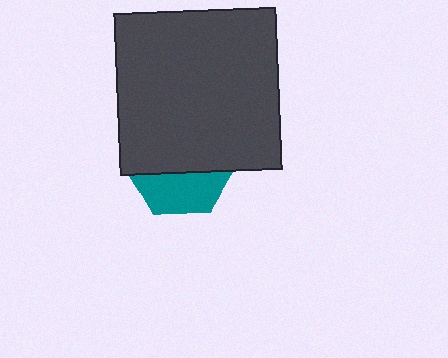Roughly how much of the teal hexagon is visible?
A small part of it is visible (roughly 39%).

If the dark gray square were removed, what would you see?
You would see the complete teal hexagon.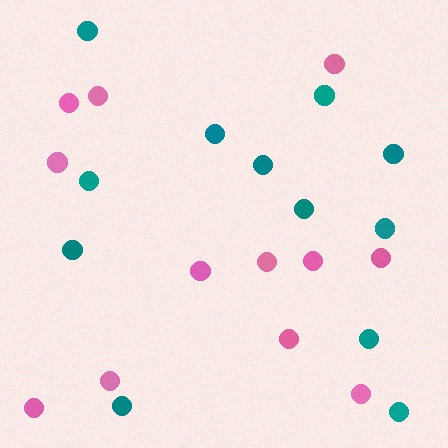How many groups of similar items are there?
There are 2 groups: one group of pink circles (12) and one group of teal circles (12).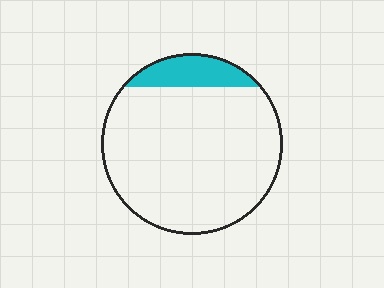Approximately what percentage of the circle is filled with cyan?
Approximately 15%.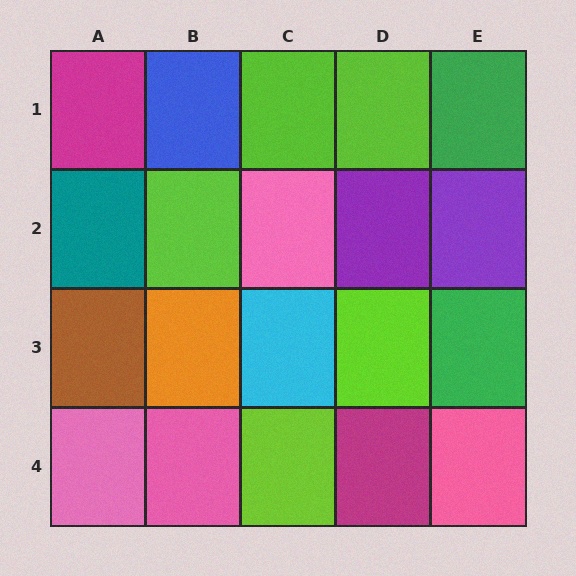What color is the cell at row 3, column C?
Cyan.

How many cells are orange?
1 cell is orange.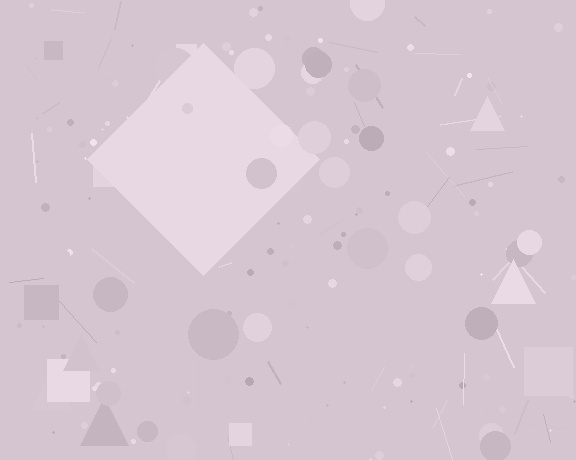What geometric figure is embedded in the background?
A diamond is embedded in the background.